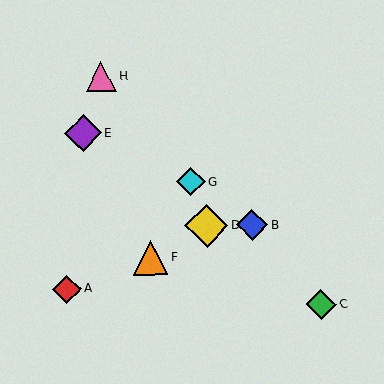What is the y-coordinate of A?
Object A is at y≈289.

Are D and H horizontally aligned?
No, D is at y≈226 and H is at y≈77.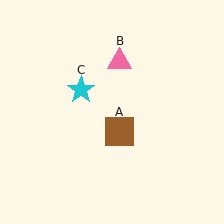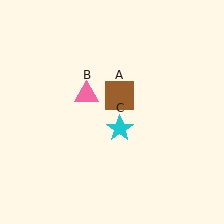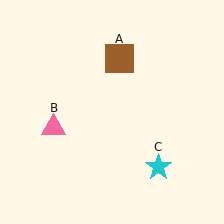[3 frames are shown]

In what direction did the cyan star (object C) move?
The cyan star (object C) moved down and to the right.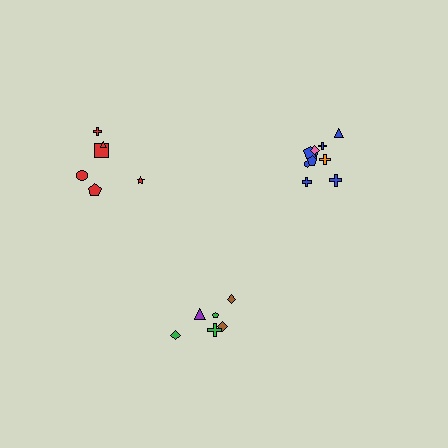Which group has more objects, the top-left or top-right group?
The top-right group.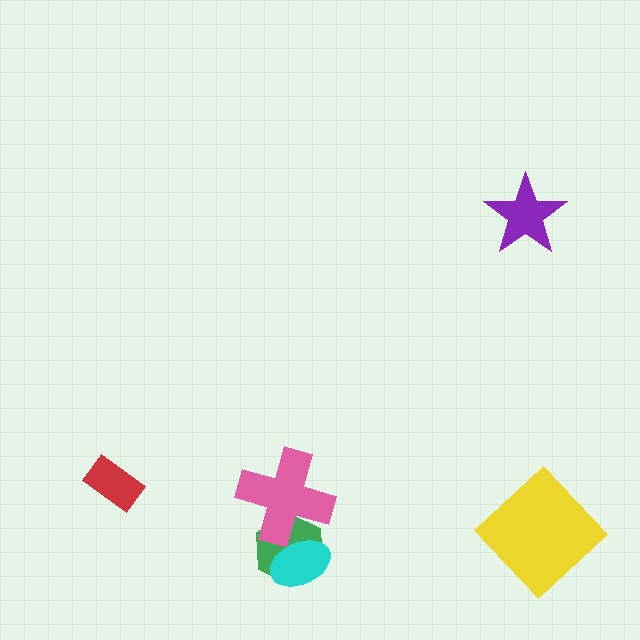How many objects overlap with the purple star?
0 objects overlap with the purple star.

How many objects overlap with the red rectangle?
0 objects overlap with the red rectangle.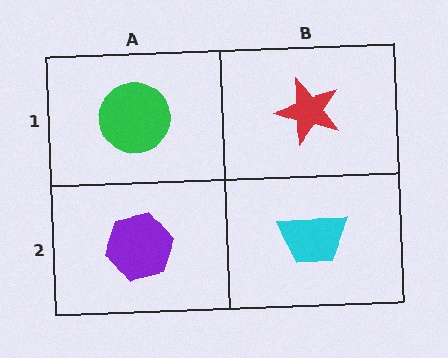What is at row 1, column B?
A red star.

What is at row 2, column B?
A cyan trapezoid.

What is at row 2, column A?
A purple hexagon.